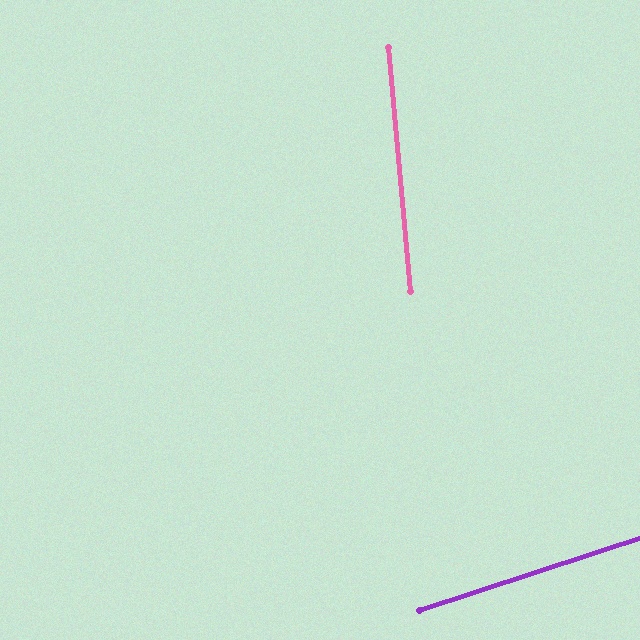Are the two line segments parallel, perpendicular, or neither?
Neither parallel nor perpendicular — they differ by about 77°.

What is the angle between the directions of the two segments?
Approximately 77 degrees.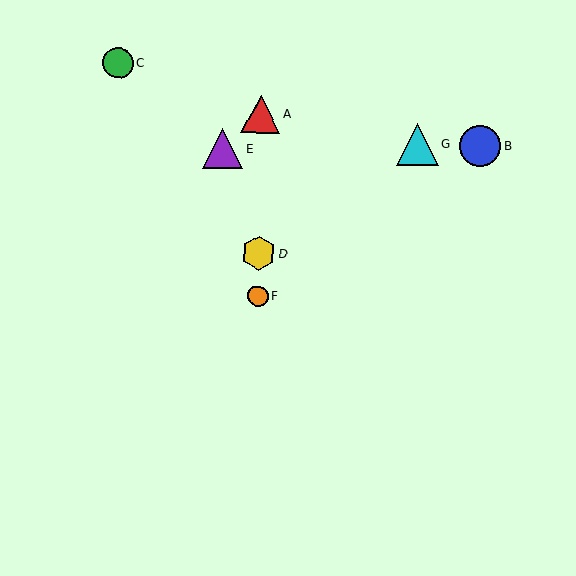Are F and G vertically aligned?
No, F is at x≈258 and G is at x≈417.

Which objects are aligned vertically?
Objects A, D, F are aligned vertically.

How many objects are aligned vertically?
3 objects (A, D, F) are aligned vertically.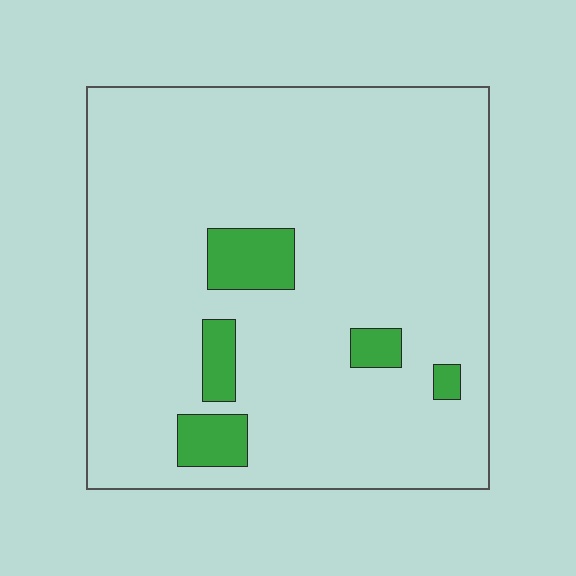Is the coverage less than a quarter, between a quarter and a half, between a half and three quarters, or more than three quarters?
Less than a quarter.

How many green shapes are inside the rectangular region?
5.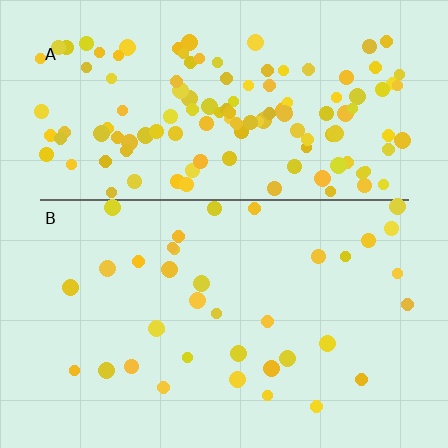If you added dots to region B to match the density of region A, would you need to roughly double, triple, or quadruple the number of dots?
Approximately quadruple.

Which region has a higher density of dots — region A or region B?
A (the top).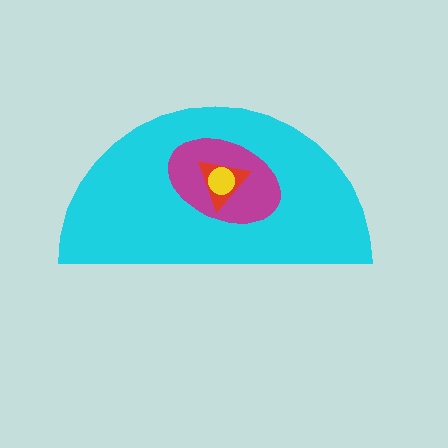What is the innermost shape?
The yellow circle.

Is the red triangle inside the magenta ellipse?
Yes.